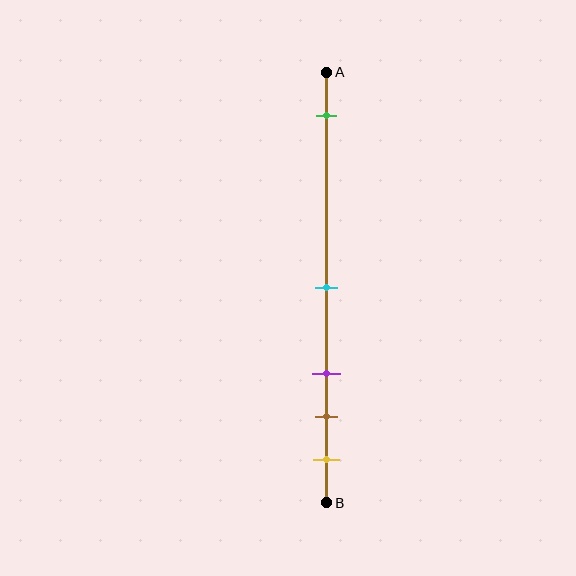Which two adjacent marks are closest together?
The brown and yellow marks are the closest adjacent pair.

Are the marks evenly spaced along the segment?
No, the marks are not evenly spaced.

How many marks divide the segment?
There are 5 marks dividing the segment.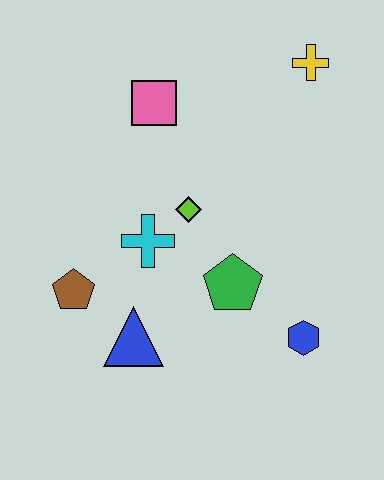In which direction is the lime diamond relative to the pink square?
The lime diamond is below the pink square.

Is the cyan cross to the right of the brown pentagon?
Yes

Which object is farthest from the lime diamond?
The yellow cross is farthest from the lime diamond.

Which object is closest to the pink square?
The lime diamond is closest to the pink square.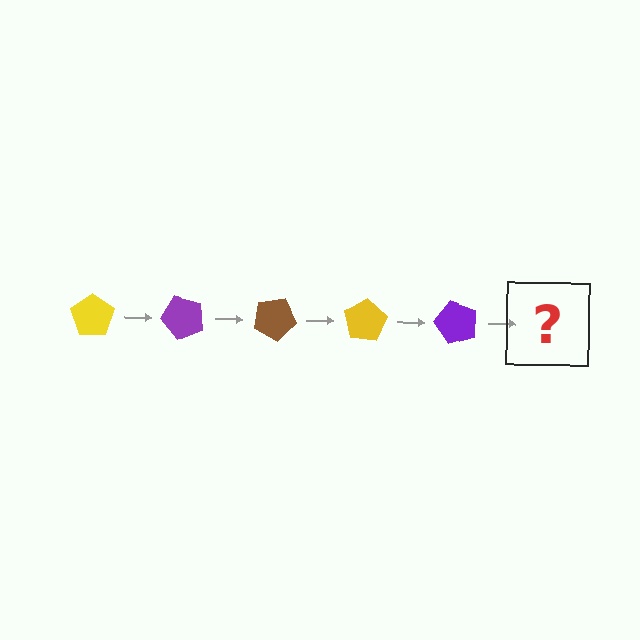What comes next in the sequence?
The next element should be a brown pentagon, rotated 250 degrees from the start.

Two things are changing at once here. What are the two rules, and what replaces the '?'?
The two rules are that it rotates 50 degrees each step and the color cycles through yellow, purple, and brown. The '?' should be a brown pentagon, rotated 250 degrees from the start.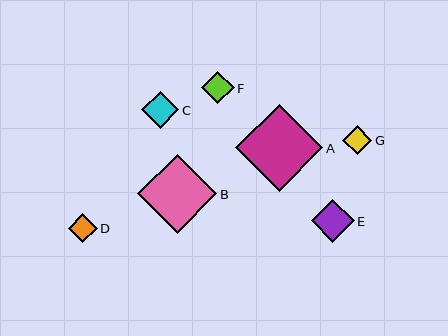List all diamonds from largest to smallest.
From largest to smallest: A, B, E, C, F, D, G.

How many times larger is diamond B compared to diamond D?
Diamond B is approximately 2.7 times the size of diamond D.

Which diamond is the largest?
Diamond A is the largest with a size of approximately 87 pixels.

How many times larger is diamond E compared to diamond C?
Diamond E is approximately 1.2 times the size of diamond C.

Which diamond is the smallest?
Diamond G is the smallest with a size of approximately 29 pixels.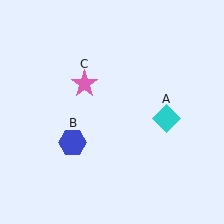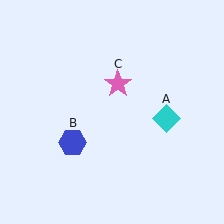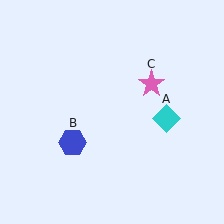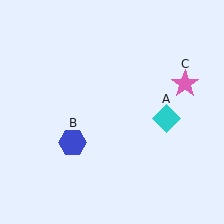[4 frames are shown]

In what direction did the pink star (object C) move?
The pink star (object C) moved right.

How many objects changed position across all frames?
1 object changed position: pink star (object C).